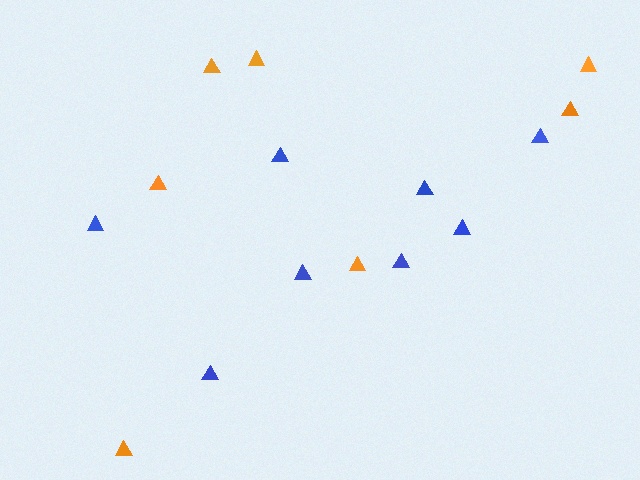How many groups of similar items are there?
There are 2 groups: one group of blue triangles (8) and one group of orange triangles (7).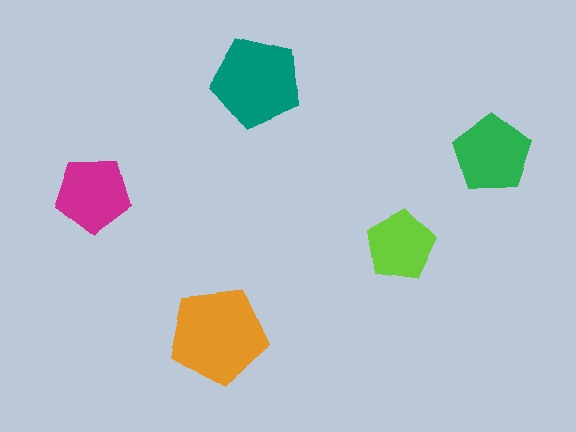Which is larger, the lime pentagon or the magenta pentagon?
The magenta one.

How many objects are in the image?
There are 5 objects in the image.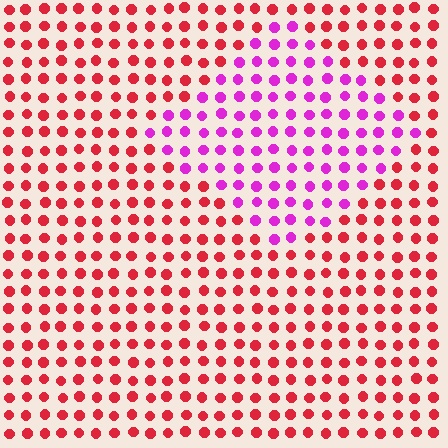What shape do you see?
I see a diamond.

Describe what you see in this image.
The image is filled with small red elements in a uniform arrangement. A diamond-shaped region is visible where the elements are tinted to a slightly different hue, forming a subtle color boundary.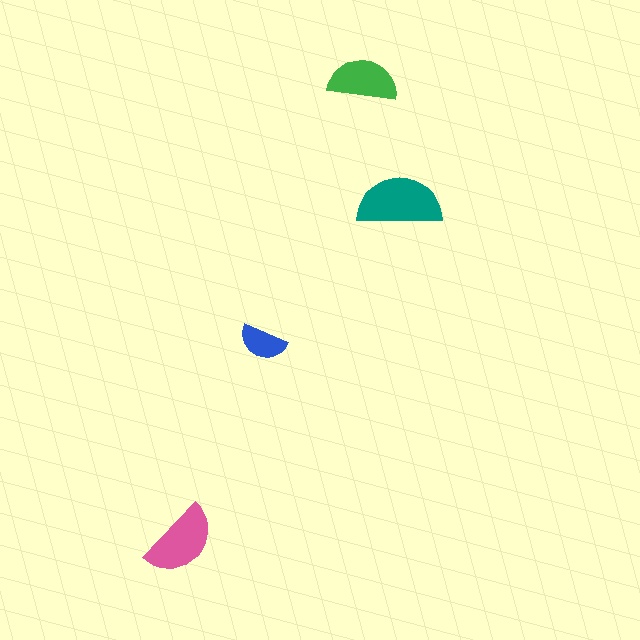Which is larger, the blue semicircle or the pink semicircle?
The pink one.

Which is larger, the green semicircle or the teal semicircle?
The teal one.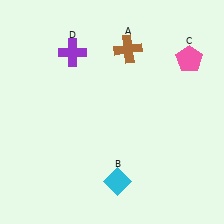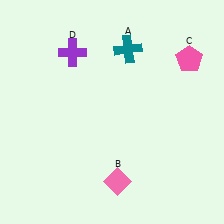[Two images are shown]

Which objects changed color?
A changed from brown to teal. B changed from cyan to pink.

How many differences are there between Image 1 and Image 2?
There are 2 differences between the two images.